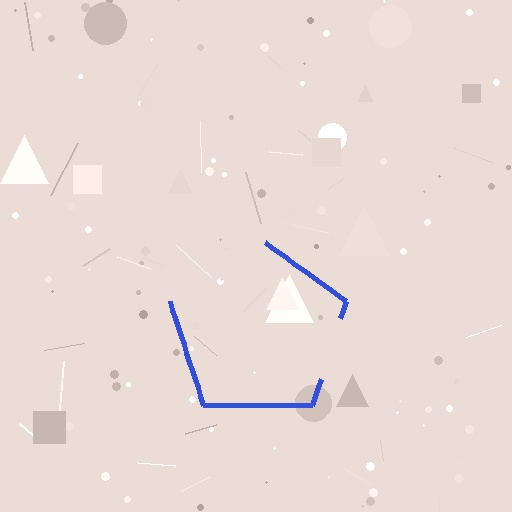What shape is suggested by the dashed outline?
The dashed outline suggests a pentagon.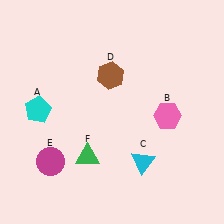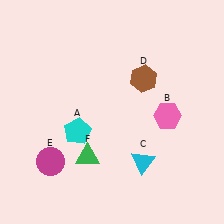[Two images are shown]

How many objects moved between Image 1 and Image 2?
2 objects moved between the two images.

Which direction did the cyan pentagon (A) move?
The cyan pentagon (A) moved right.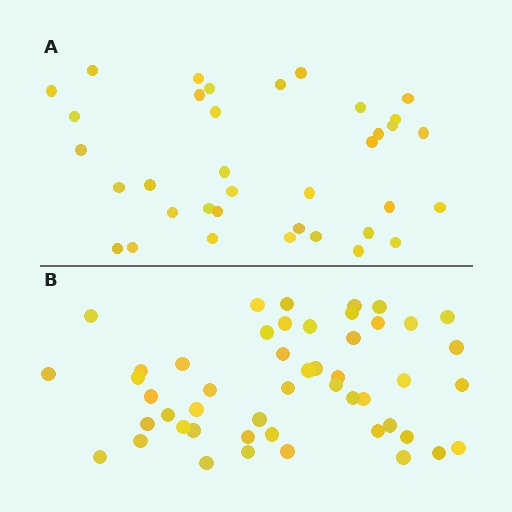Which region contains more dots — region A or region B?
Region B (the bottom region) has more dots.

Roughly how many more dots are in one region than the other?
Region B has approximately 15 more dots than region A.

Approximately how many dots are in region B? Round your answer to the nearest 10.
About 50 dots. (The exact count is 49, which rounds to 50.)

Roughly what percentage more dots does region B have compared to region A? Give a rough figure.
About 35% more.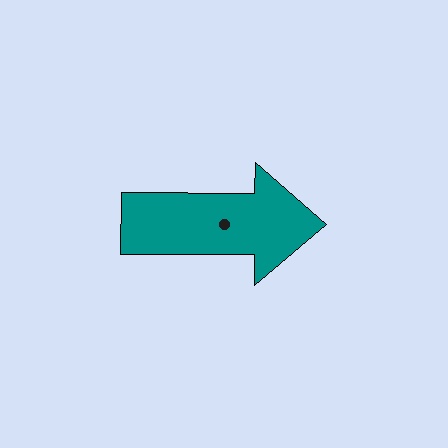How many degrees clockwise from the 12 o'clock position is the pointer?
Approximately 90 degrees.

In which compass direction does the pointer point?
East.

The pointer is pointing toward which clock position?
Roughly 3 o'clock.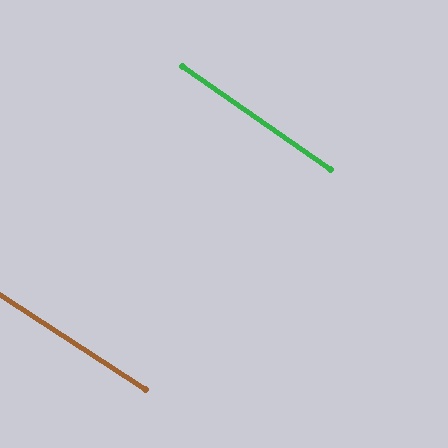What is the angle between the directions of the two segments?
Approximately 2 degrees.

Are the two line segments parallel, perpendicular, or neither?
Parallel — their directions differ by only 1.9°.